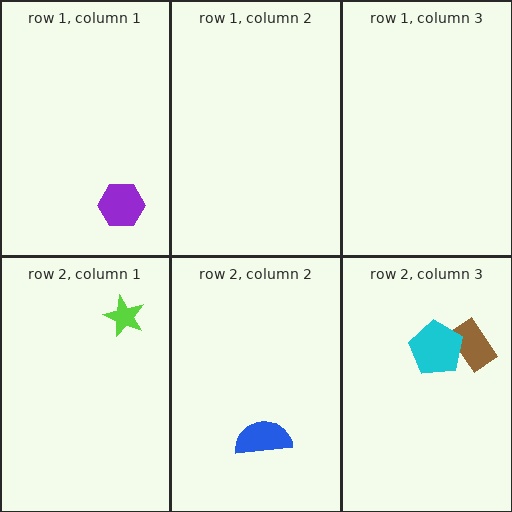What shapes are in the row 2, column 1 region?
The lime star.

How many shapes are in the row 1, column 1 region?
1.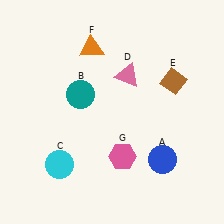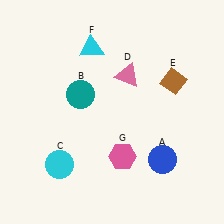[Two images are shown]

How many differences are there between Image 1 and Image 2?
There is 1 difference between the two images.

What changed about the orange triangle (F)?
In Image 1, F is orange. In Image 2, it changed to cyan.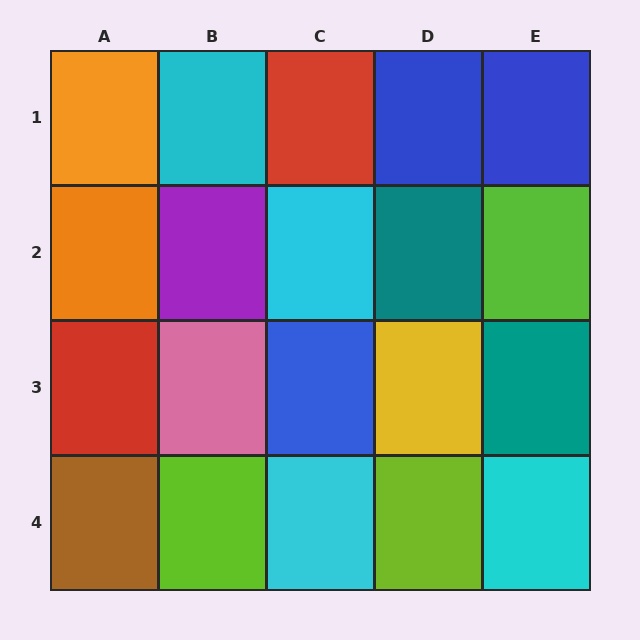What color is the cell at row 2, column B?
Purple.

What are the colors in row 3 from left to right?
Red, pink, blue, yellow, teal.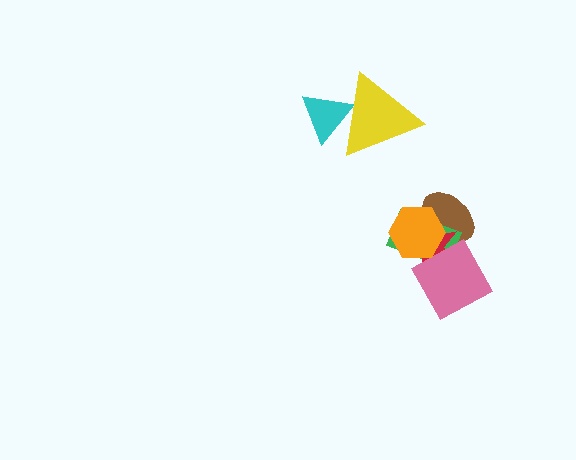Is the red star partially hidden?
Yes, it is partially covered by another shape.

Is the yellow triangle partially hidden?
No, no other shape covers it.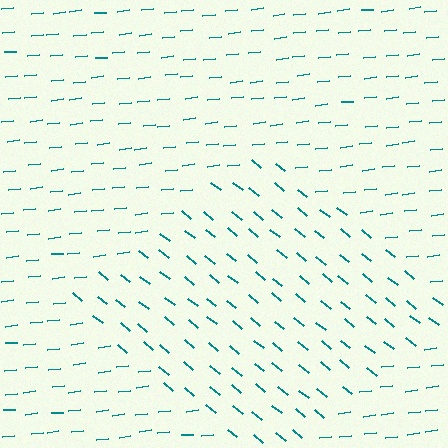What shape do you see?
I see a diamond.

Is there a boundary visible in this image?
Yes, there is a texture boundary formed by a change in line orientation.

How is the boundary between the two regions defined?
The boundary is defined purely by a change in line orientation (approximately 45 degrees difference). All lines are the same color and thickness.